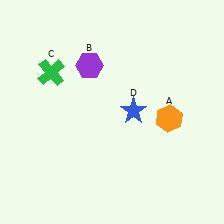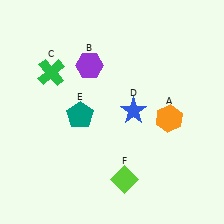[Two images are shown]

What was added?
A teal pentagon (E), a lime diamond (F) were added in Image 2.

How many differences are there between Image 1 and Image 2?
There are 2 differences between the two images.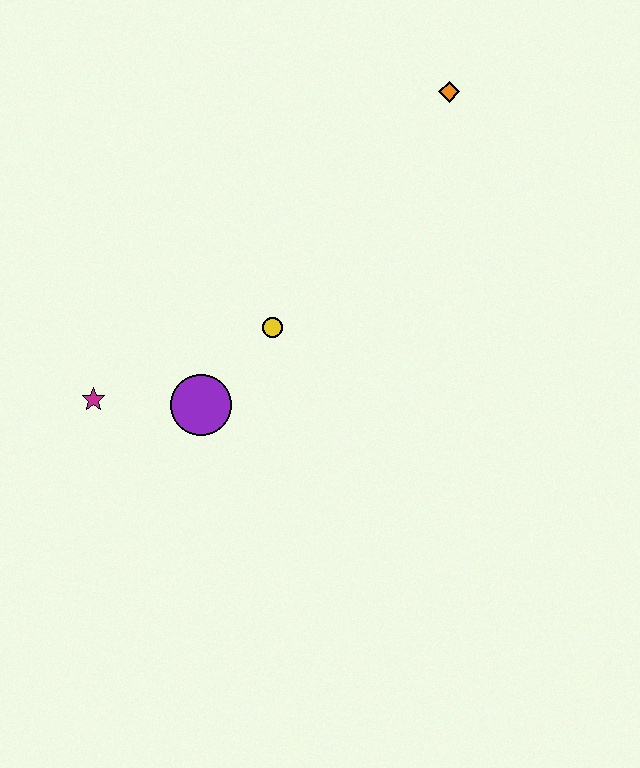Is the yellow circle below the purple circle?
No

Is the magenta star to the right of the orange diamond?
No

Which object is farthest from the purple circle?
The orange diamond is farthest from the purple circle.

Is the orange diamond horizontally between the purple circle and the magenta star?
No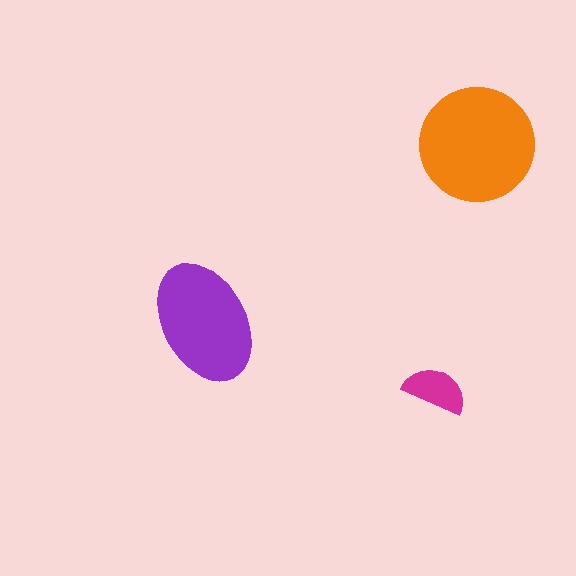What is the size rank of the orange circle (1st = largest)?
1st.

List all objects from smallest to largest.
The magenta semicircle, the purple ellipse, the orange circle.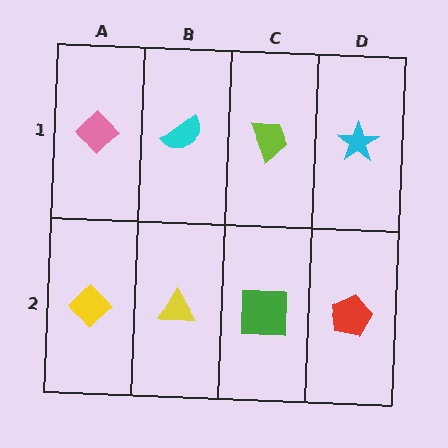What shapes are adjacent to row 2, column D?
A cyan star (row 1, column D), a green square (row 2, column C).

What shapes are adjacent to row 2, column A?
A pink diamond (row 1, column A), a yellow triangle (row 2, column B).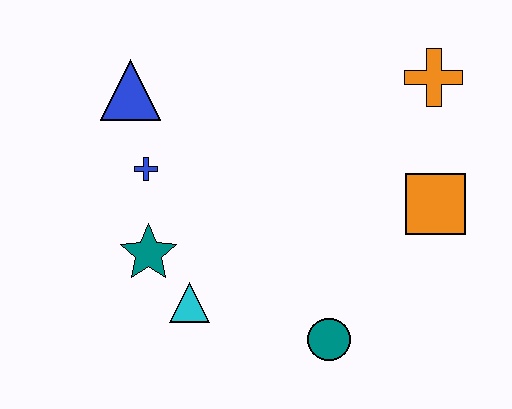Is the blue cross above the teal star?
Yes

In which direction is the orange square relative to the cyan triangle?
The orange square is to the right of the cyan triangle.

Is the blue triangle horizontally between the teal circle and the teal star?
No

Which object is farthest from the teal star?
The orange cross is farthest from the teal star.